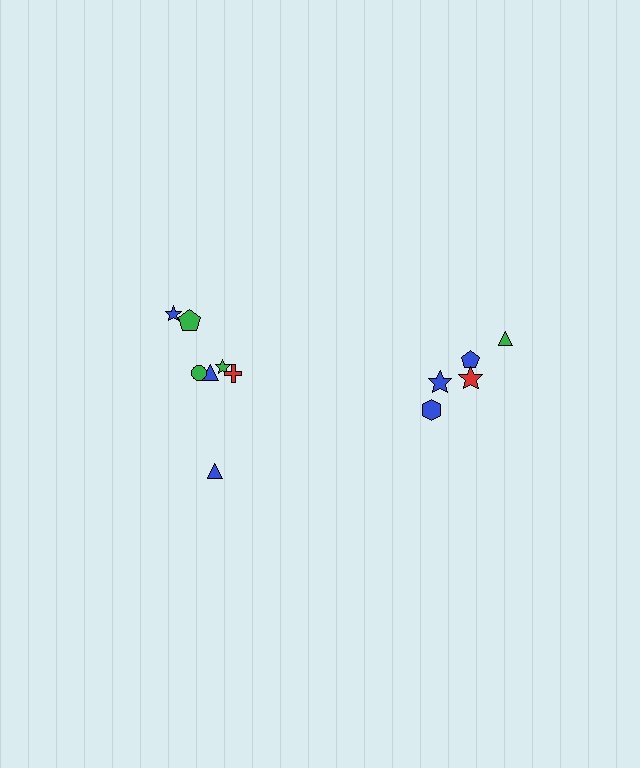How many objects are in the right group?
There are 5 objects.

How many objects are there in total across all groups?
There are 12 objects.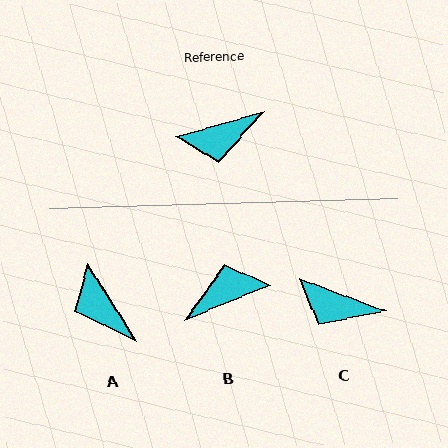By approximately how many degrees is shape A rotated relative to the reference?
Approximately 73 degrees clockwise.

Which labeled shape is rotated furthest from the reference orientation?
B, about 174 degrees away.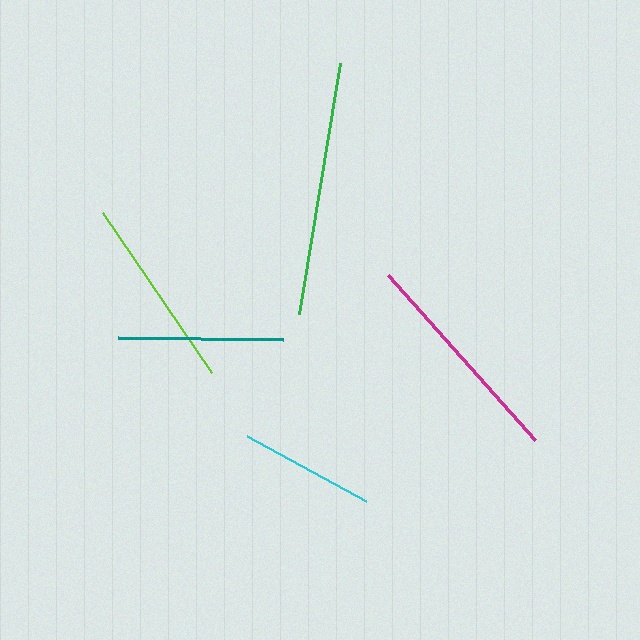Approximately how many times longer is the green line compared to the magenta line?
The green line is approximately 1.1 times the length of the magenta line.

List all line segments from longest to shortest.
From longest to shortest: green, magenta, lime, teal, cyan.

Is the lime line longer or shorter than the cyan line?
The lime line is longer than the cyan line.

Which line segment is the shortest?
The cyan line is the shortest at approximately 135 pixels.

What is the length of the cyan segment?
The cyan segment is approximately 135 pixels long.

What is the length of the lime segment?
The lime segment is approximately 193 pixels long.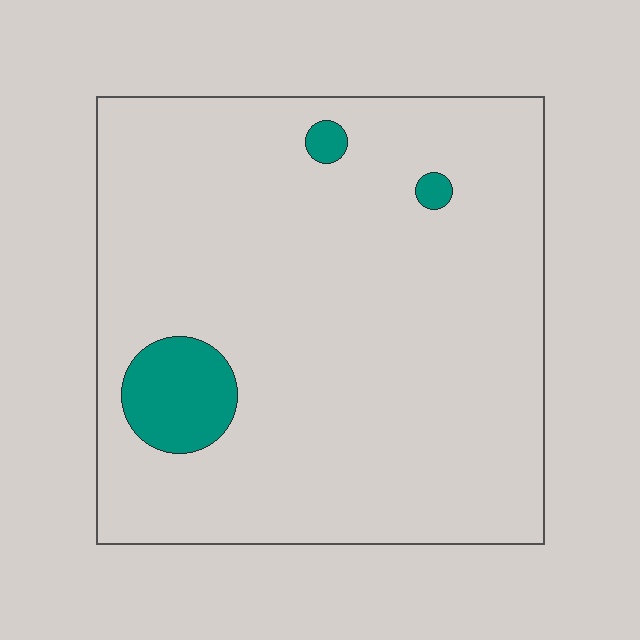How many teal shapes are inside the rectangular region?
3.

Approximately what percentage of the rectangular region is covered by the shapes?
Approximately 5%.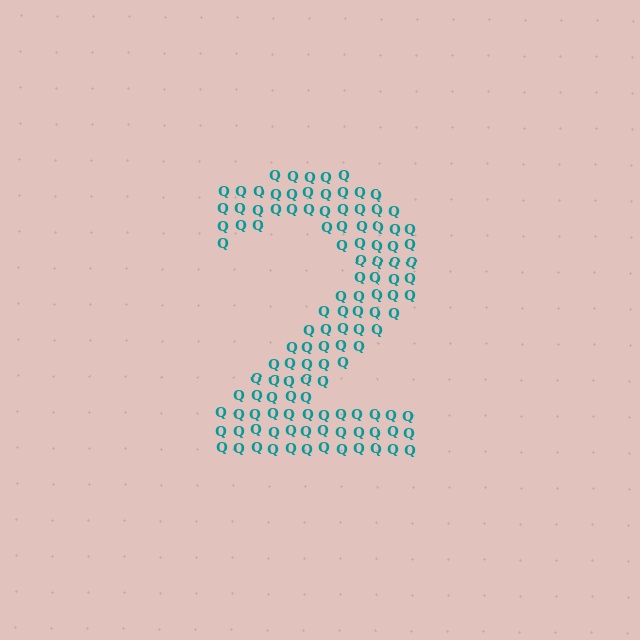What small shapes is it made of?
It is made of small letter Q's.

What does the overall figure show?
The overall figure shows the digit 2.